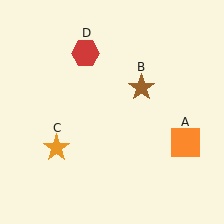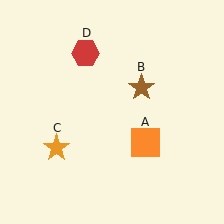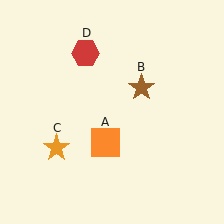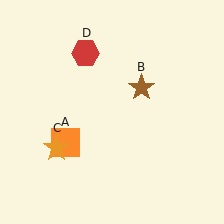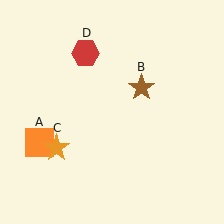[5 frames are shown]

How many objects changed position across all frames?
1 object changed position: orange square (object A).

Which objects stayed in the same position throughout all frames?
Brown star (object B) and orange star (object C) and red hexagon (object D) remained stationary.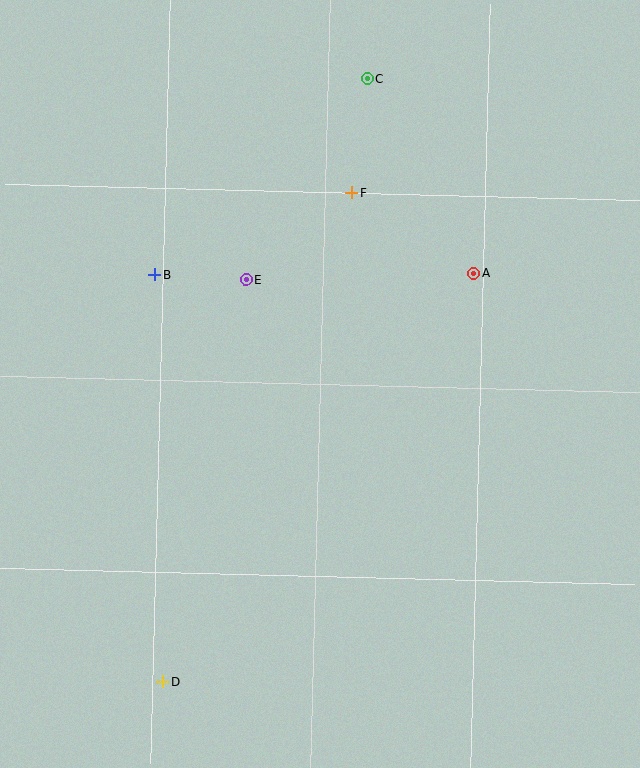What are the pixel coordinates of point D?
Point D is at (163, 682).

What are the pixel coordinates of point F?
Point F is at (352, 192).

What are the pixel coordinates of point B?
Point B is at (154, 275).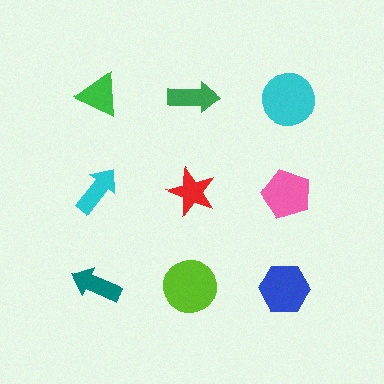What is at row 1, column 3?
A cyan circle.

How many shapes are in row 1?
3 shapes.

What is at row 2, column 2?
A red star.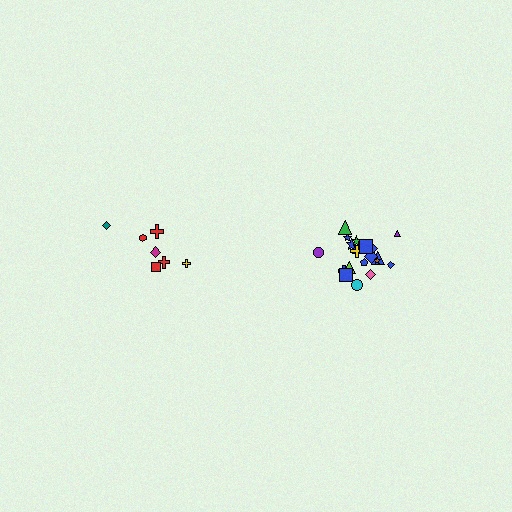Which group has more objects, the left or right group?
The right group.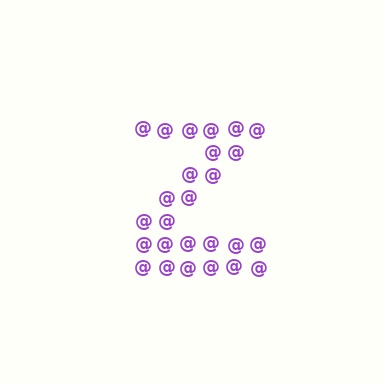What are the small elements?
The small elements are at signs.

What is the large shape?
The large shape is the letter Z.